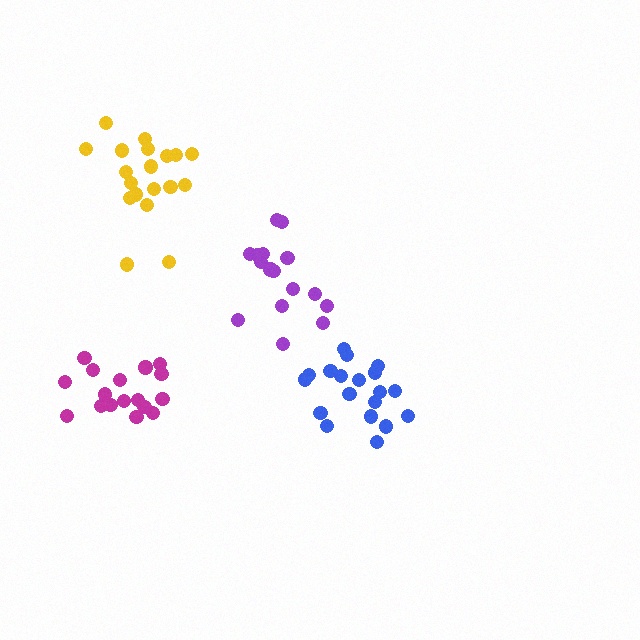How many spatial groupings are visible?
There are 4 spatial groupings.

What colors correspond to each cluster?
The clusters are colored: magenta, blue, purple, yellow.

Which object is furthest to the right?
The blue cluster is rightmost.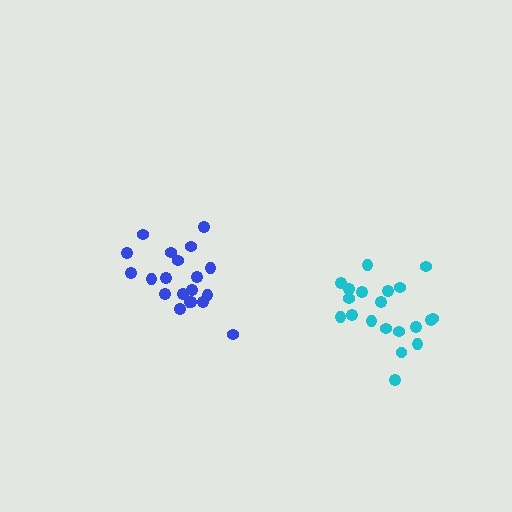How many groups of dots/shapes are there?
There are 2 groups.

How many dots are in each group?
Group 1: 20 dots, Group 2: 20 dots (40 total).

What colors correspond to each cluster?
The clusters are colored: blue, cyan.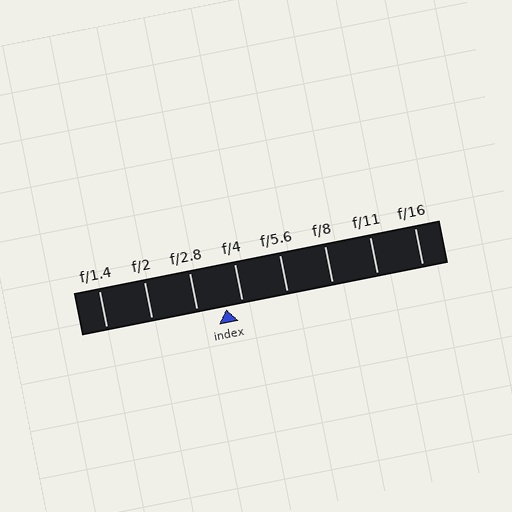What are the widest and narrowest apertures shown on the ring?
The widest aperture shown is f/1.4 and the narrowest is f/16.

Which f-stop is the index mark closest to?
The index mark is closest to f/4.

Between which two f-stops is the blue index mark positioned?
The index mark is between f/2.8 and f/4.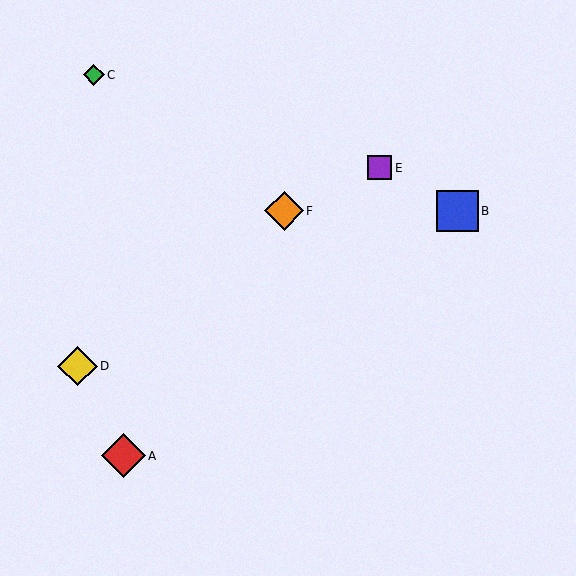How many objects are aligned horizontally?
2 objects (B, F) are aligned horizontally.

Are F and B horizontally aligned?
Yes, both are at y≈211.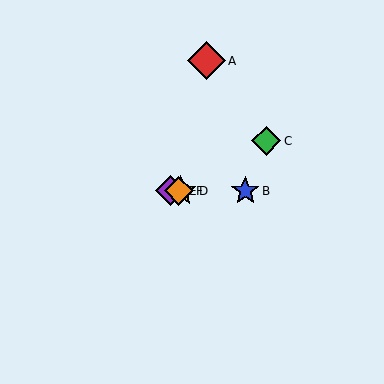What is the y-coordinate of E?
Object E is at y≈191.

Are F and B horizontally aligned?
Yes, both are at y≈191.